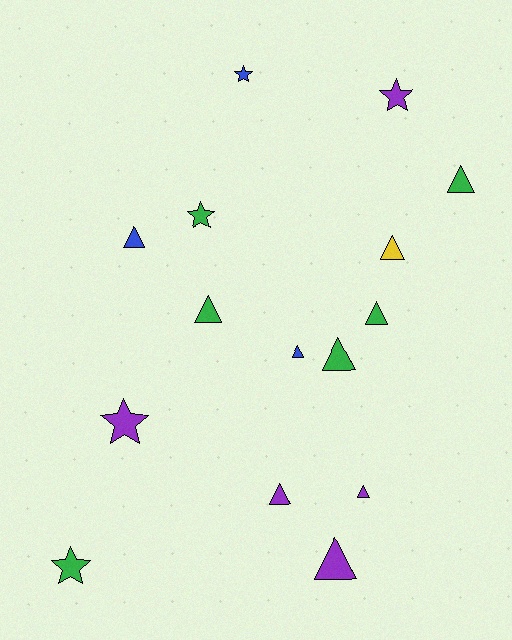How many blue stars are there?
There is 1 blue star.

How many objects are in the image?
There are 15 objects.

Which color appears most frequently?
Green, with 6 objects.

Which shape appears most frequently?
Triangle, with 10 objects.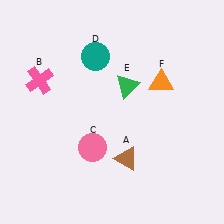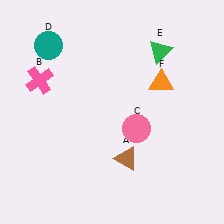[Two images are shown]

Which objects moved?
The objects that moved are: the pink circle (C), the teal circle (D), the green triangle (E).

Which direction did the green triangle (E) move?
The green triangle (E) moved up.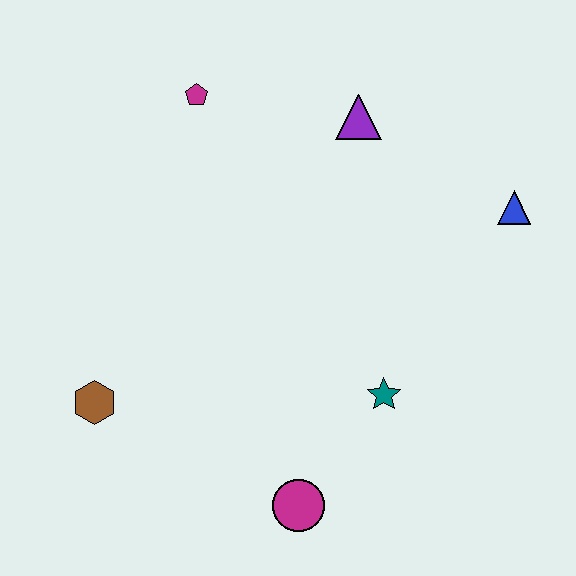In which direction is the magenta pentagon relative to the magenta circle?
The magenta pentagon is above the magenta circle.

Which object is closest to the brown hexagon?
The magenta circle is closest to the brown hexagon.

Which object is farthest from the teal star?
The magenta pentagon is farthest from the teal star.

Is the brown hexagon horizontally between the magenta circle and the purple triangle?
No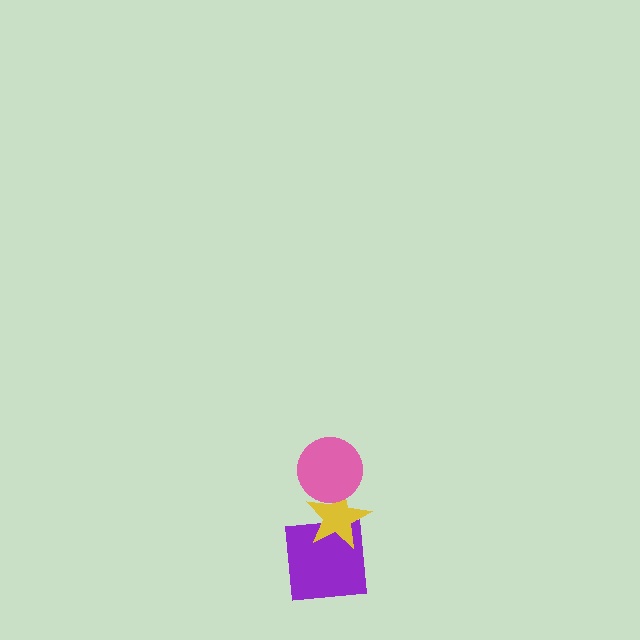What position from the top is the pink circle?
The pink circle is 1st from the top.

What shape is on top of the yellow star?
The pink circle is on top of the yellow star.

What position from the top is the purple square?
The purple square is 3rd from the top.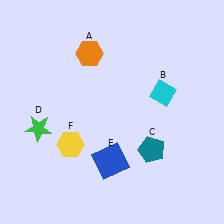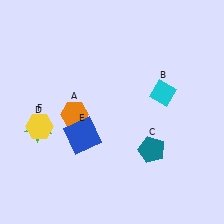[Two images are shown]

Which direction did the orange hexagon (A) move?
The orange hexagon (A) moved down.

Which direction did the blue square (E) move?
The blue square (E) moved left.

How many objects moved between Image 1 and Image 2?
3 objects moved between the two images.